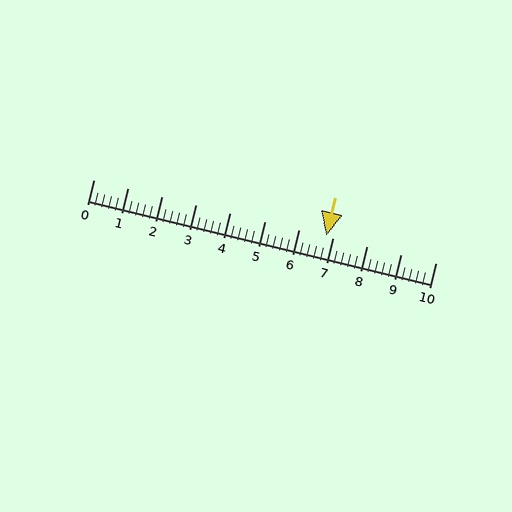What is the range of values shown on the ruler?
The ruler shows values from 0 to 10.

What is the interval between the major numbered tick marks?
The major tick marks are spaced 1 units apart.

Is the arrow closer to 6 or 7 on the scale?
The arrow is closer to 7.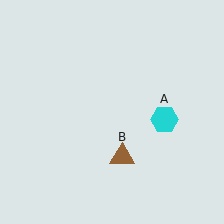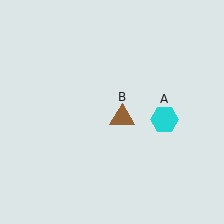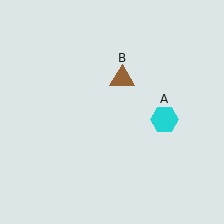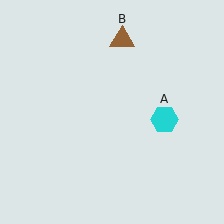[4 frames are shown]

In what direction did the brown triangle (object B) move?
The brown triangle (object B) moved up.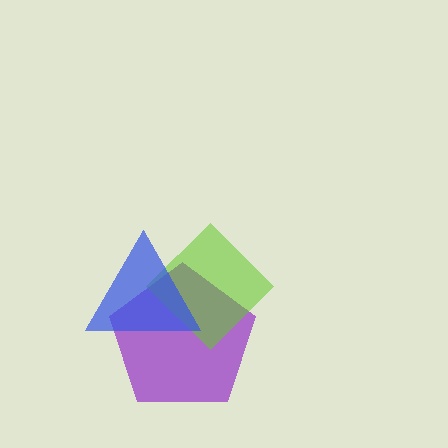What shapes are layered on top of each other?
The layered shapes are: a purple pentagon, a lime diamond, a blue triangle.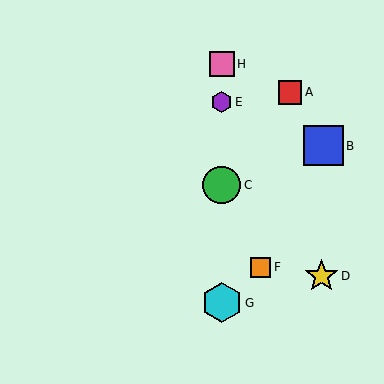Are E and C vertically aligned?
Yes, both are at x≈222.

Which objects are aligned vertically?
Objects C, E, G, H are aligned vertically.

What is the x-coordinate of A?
Object A is at x≈290.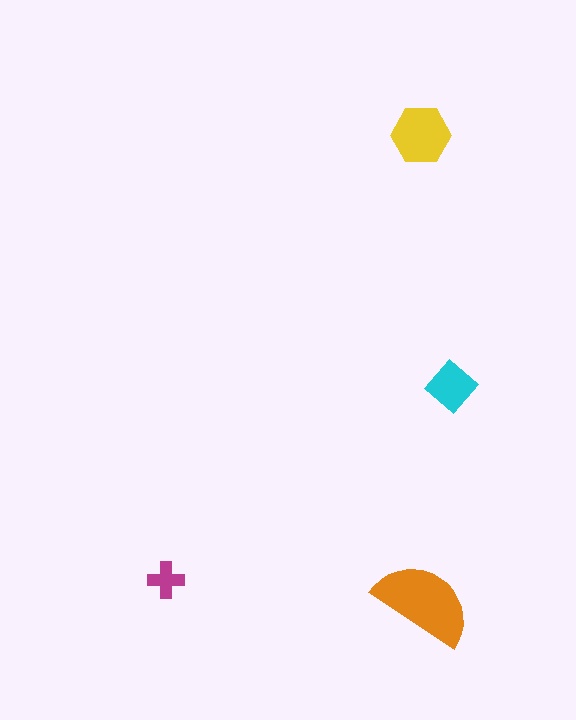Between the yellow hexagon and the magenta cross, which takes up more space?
The yellow hexagon.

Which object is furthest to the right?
The cyan diamond is rightmost.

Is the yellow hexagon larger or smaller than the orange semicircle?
Smaller.